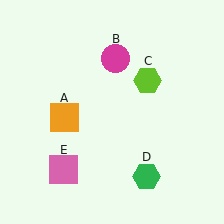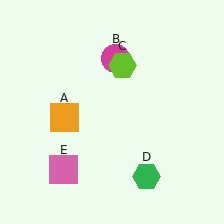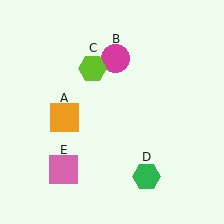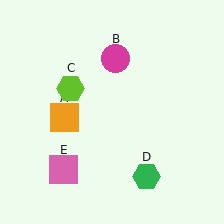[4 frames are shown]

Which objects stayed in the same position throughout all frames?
Orange square (object A) and magenta circle (object B) and green hexagon (object D) and pink square (object E) remained stationary.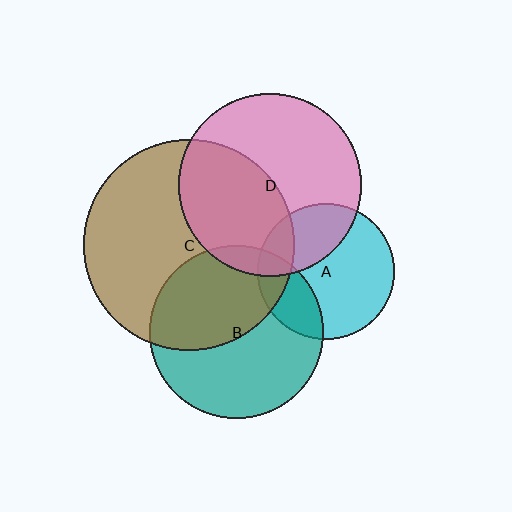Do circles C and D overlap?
Yes.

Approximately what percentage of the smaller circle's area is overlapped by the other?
Approximately 45%.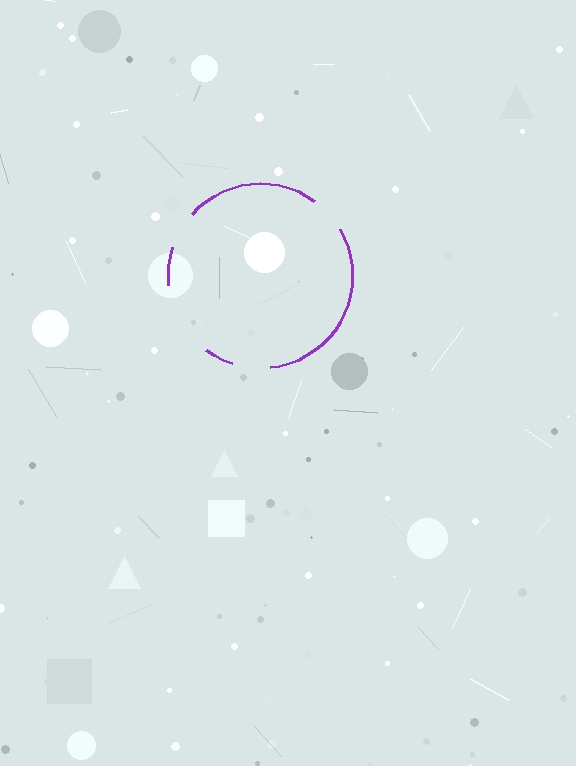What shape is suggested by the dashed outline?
The dashed outline suggests a circle.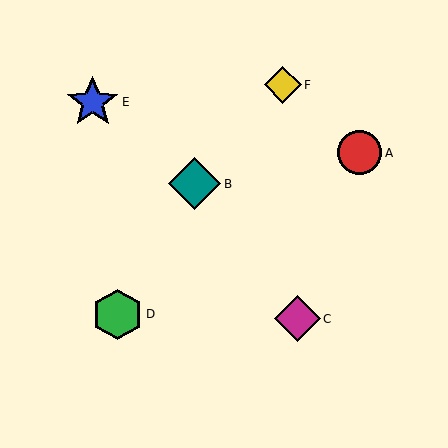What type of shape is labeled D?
Shape D is a green hexagon.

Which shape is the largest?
The blue star (labeled E) is the largest.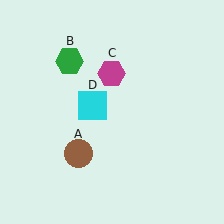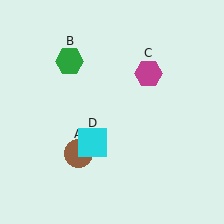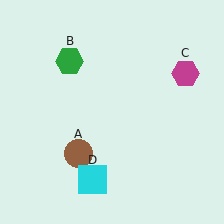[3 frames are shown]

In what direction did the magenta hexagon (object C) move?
The magenta hexagon (object C) moved right.